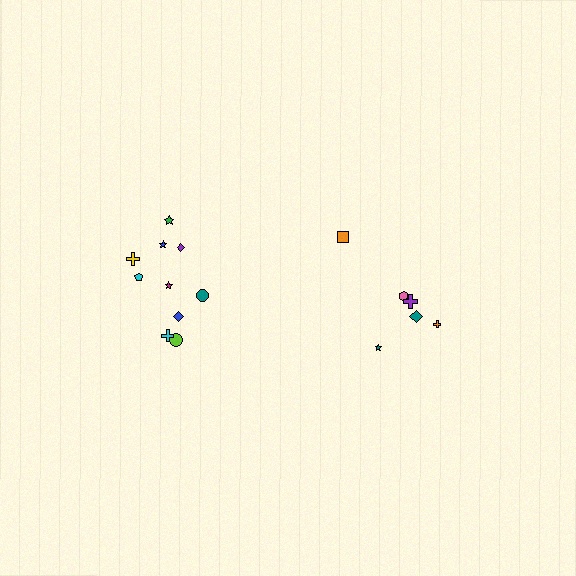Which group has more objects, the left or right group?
The left group.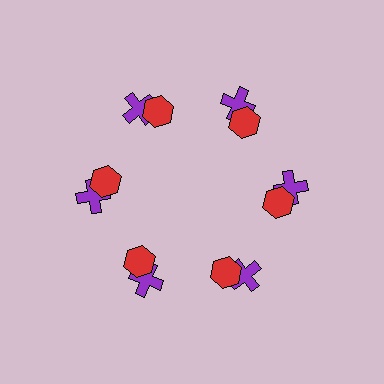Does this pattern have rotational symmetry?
Yes, this pattern has 6-fold rotational symmetry. It looks the same after rotating 60 degrees around the center.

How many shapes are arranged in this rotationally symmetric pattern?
There are 12 shapes, arranged in 6 groups of 2.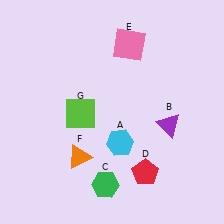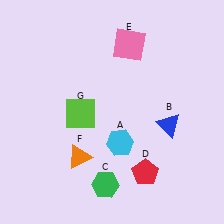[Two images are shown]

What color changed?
The triangle (B) changed from purple in Image 1 to blue in Image 2.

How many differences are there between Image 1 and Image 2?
There is 1 difference between the two images.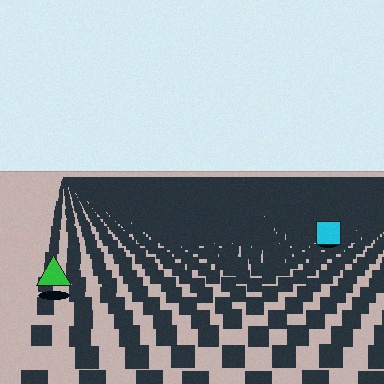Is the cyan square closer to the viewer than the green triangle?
No. The green triangle is closer — you can tell from the texture gradient: the ground texture is coarser near it.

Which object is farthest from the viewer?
The cyan square is farthest from the viewer. It appears smaller and the ground texture around it is denser.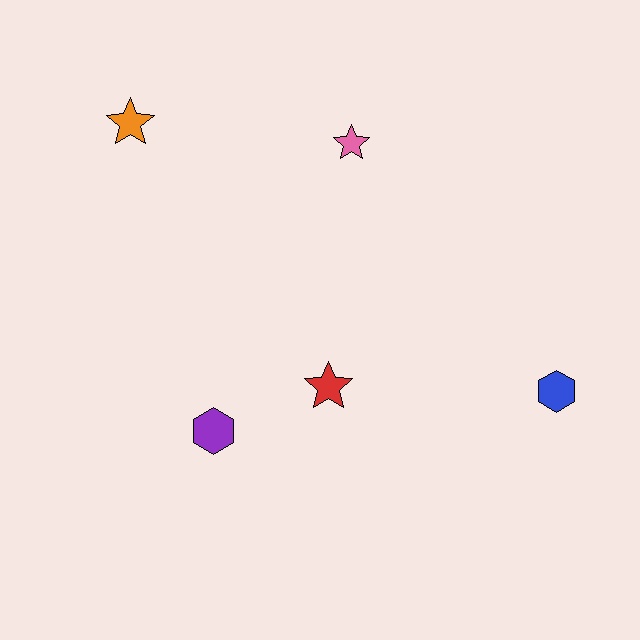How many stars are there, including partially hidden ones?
There are 3 stars.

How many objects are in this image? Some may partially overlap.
There are 5 objects.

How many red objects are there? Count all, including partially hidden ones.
There is 1 red object.